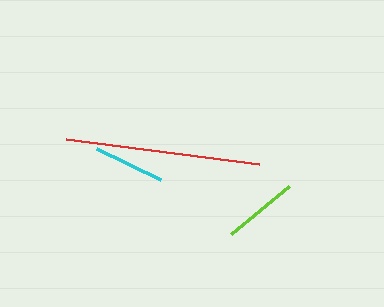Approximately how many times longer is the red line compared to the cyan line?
The red line is approximately 2.7 times the length of the cyan line.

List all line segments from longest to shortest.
From longest to shortest: red, lime, cyan.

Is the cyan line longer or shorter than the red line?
The red line is longer than the cyan line.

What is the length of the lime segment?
The lime segment is approximately 76 pixels long.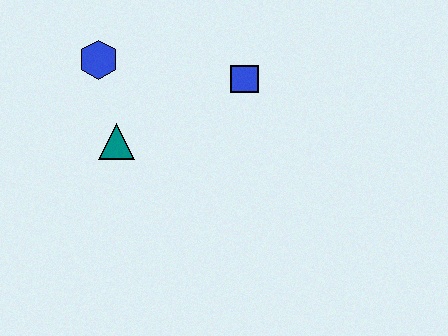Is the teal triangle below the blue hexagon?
Yes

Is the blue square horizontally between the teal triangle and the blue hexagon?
No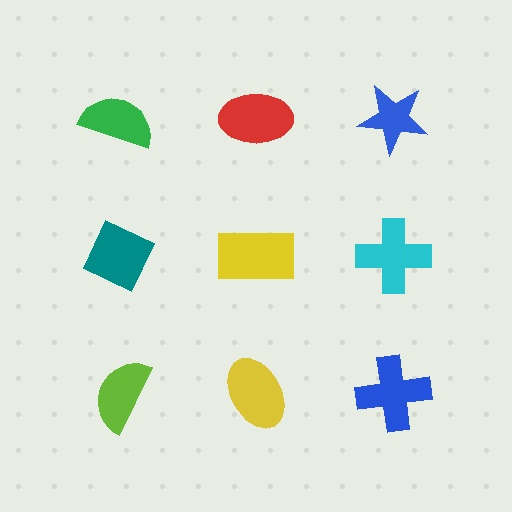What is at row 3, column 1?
A lime semicircle.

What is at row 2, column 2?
A yellow rectangle.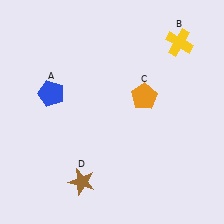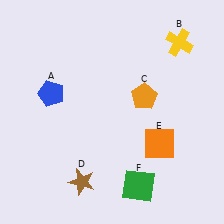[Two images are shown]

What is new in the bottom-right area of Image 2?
A green square (F) was added in the bottom-right area of Image 2.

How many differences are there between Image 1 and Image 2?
There are 2 differences between the two images.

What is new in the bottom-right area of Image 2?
An orange square (E) was added in the bottom-right area of Image 2.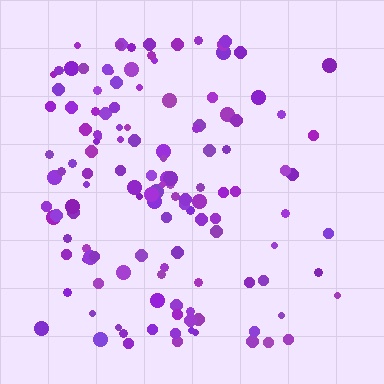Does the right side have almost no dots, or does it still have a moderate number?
Still a moderate number, just noticeably fewer than the left.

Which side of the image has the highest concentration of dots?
The left.